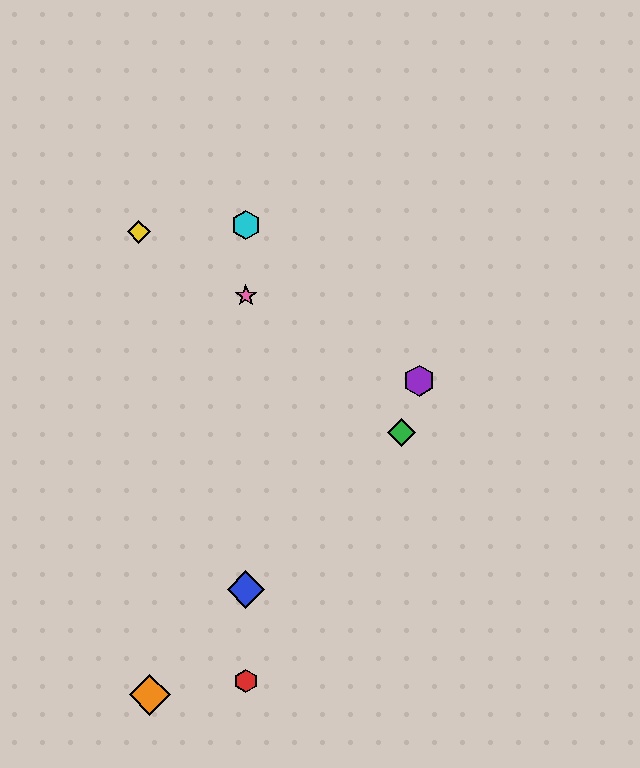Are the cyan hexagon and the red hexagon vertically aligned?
Yes, both are at x≈246.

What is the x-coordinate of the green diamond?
The green diamond is at x≈402.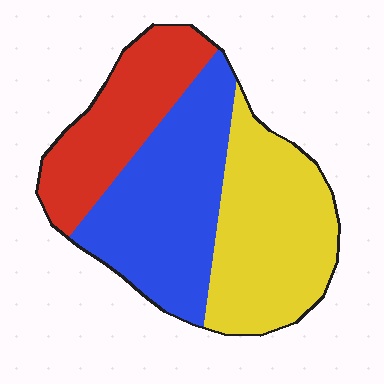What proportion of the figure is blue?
Blue takes up about three eighths (3/8) of the figure.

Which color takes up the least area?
Red, at roughly 25%.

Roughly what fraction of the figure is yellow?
Yellow covers 37% of the figure.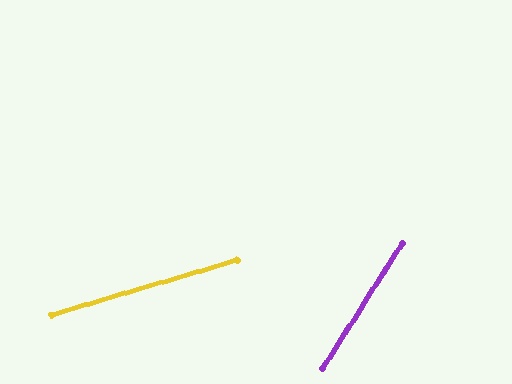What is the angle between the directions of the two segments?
Approximately 41 degrees.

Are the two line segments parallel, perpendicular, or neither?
Neither parallel nor perpendicular — they differ by about 41°.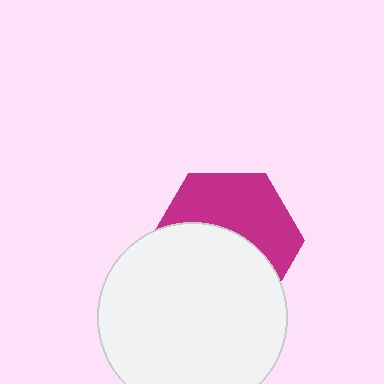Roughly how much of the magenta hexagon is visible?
About half of it is visible (roughly 48%).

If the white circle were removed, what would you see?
You would see the complete magenta hexagon.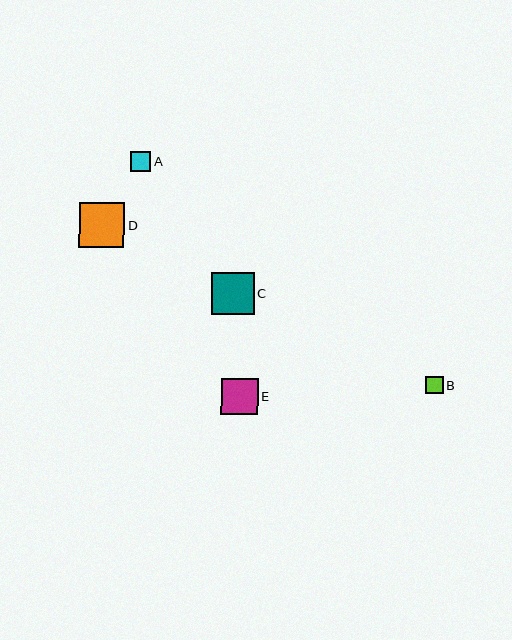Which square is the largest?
Square D is the largest with a size of approximately 45 pixels.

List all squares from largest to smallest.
From largest to smallest: D, C, E, A, B.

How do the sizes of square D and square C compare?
Square D and square C are approximately the same size.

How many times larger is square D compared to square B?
Square D is approximately 2.6 times the size of square B.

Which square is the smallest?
Square B is the smallest with a size of approximately 17 pixels.